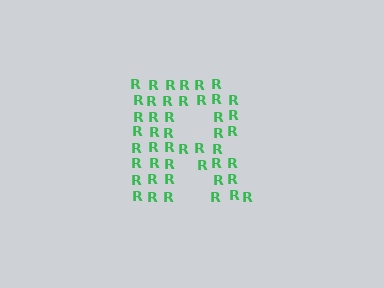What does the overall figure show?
The overall figure shows the letter R.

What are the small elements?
The small elements are letter R's.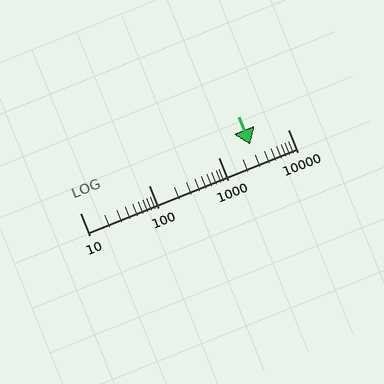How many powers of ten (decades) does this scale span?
The scale spans 3 decades, from 10 to 10000.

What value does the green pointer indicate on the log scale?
The pointer indicates approximately 2900.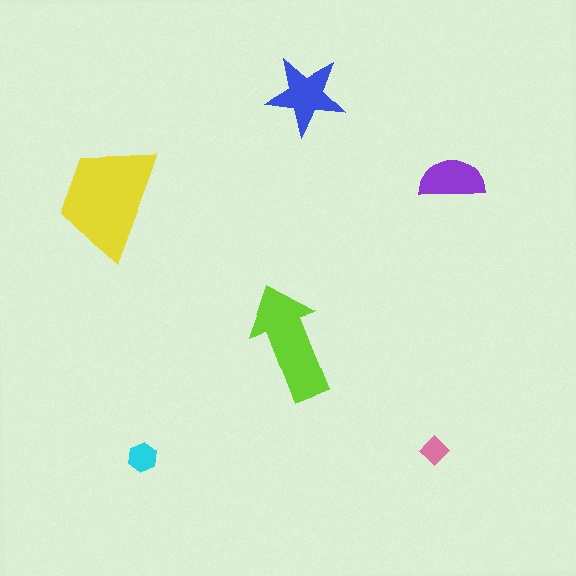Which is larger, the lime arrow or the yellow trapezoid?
The yellow trapezoid.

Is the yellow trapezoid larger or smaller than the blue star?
Larger.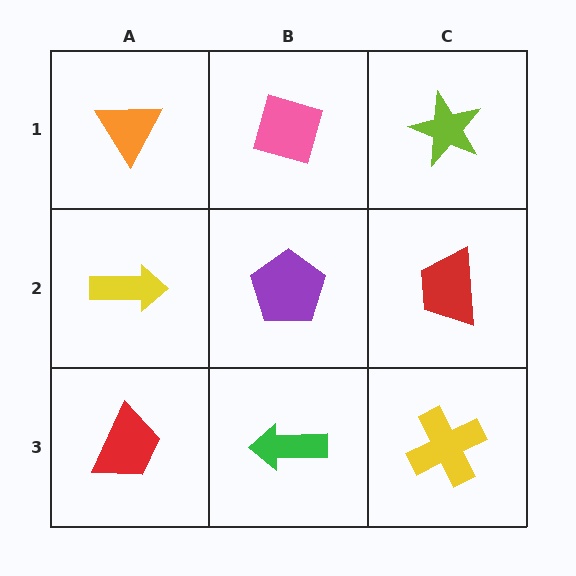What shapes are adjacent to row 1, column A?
A yellow arrow (row 2, column A), a pink diamond (row 1, column B).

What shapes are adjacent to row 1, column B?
A purple pentagon (row 2, column B), an orange triangle (row 1, column A), a lime star (row 1, column C).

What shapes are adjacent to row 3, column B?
A purple pentagon (row 2, column B), a red trapezoid (row 3, column A), a yellow cross (row 3, column C).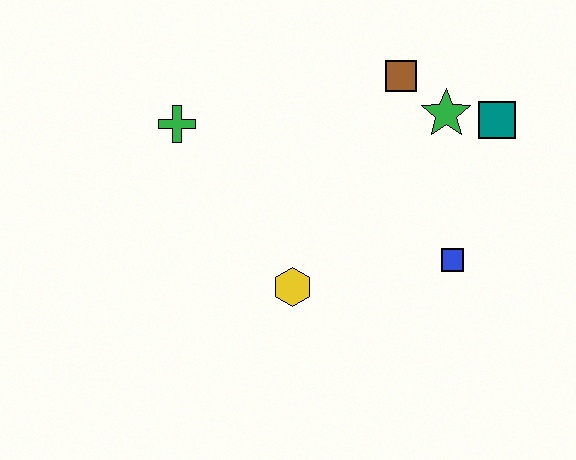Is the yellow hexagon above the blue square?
No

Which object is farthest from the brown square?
The yellow hexagon is farthest from the brown square.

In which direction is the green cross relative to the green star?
The green cross is to the left of the green star.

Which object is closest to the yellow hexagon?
The blue square is closest to the yellow hexagon.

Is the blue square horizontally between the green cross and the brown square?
No